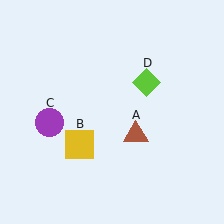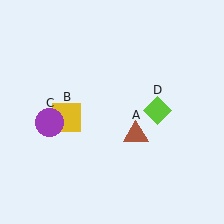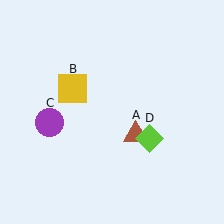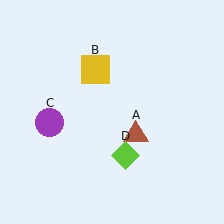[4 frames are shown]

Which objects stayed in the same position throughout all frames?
Brown triangle (object A) and purple circle (object C) remained stationary.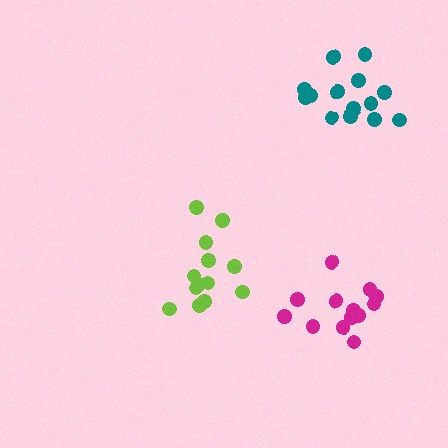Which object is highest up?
The teal cluster is topmost.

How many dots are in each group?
Group 1: 14 dots, Group 2: 13 dots, Group 3: 13 dots (40 total).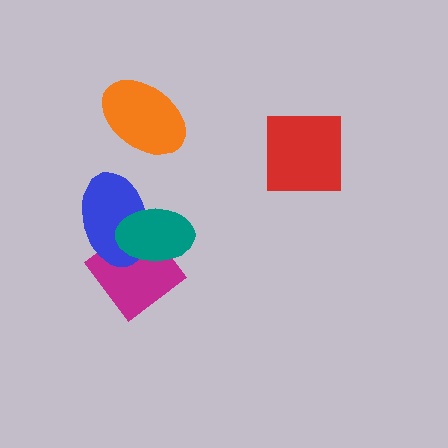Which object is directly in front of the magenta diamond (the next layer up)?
The blue ellipse is directly in front of the magenta diamond.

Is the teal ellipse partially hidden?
No, no other shape covers it.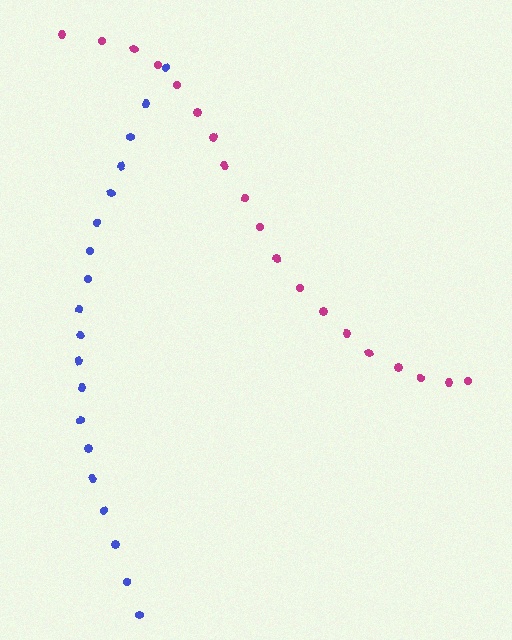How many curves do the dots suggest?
There are 2 distinct paths.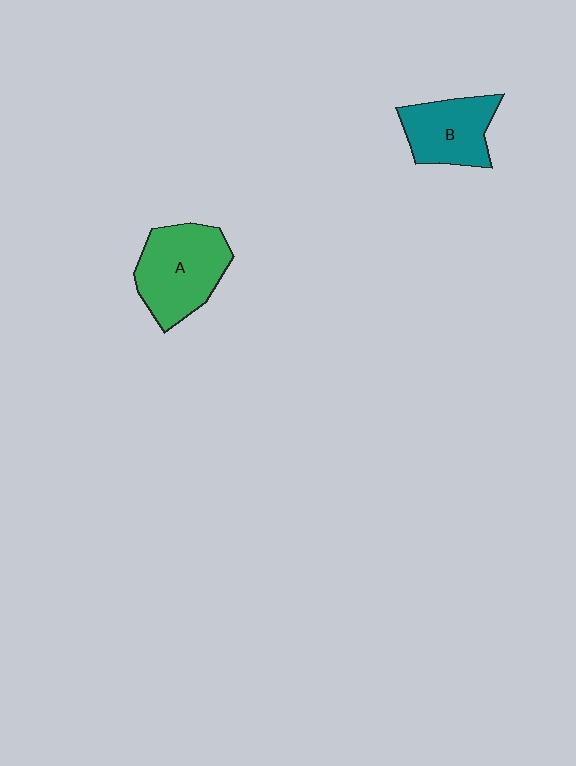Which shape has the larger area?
Shape A (green).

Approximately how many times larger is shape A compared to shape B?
Approximately 1.3 times.